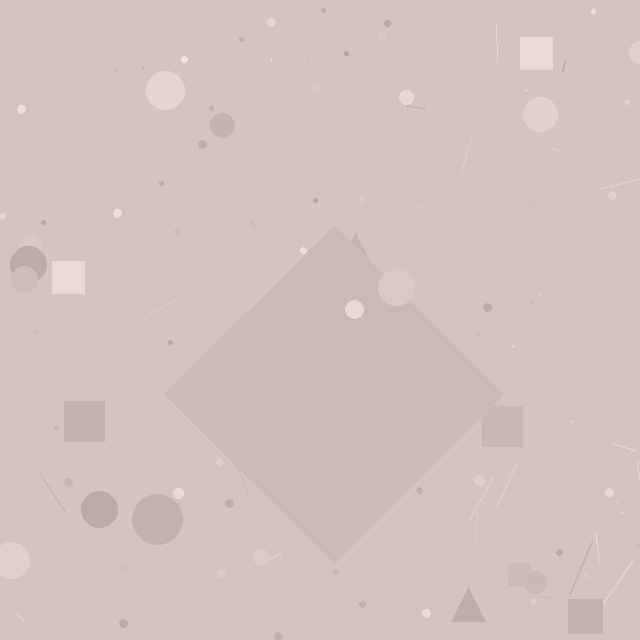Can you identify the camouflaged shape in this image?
The camouflaged shape is a diamond.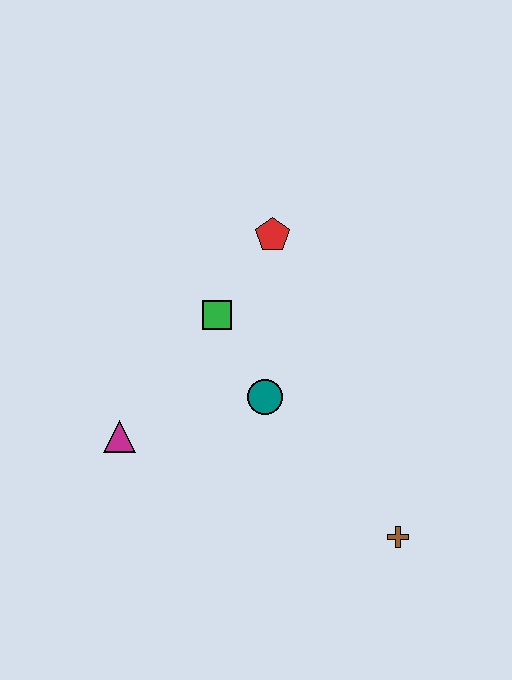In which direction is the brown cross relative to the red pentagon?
The brown cross is below the red pentagon.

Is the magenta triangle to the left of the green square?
Yes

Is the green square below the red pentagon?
Yes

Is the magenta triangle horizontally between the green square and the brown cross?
No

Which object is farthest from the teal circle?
The brown cross is farthest from the teal circle.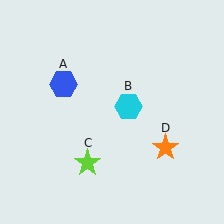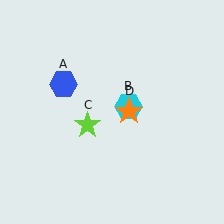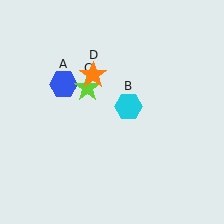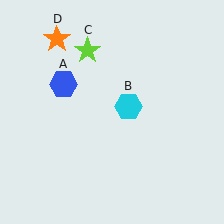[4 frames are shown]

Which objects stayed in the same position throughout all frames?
Blue hexagon (object A) and cyan hexagon (object B) remained stationary.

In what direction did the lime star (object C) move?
The lime star (object C) moved up.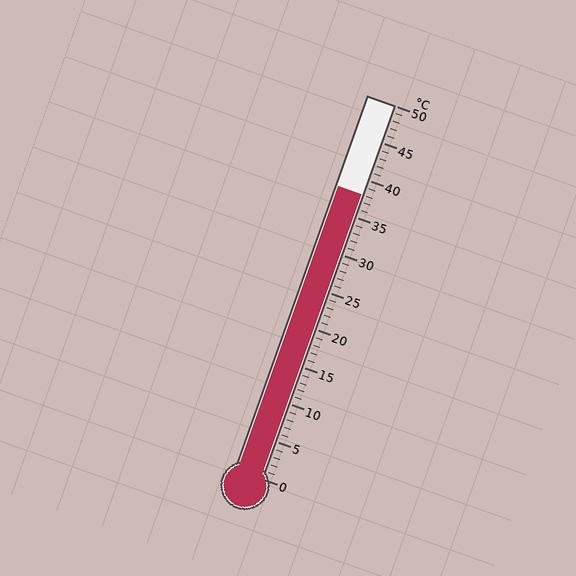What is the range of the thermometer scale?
The thermometer scale ranges from 0°C to 50°C.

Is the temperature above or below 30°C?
The temperature is above 30°C.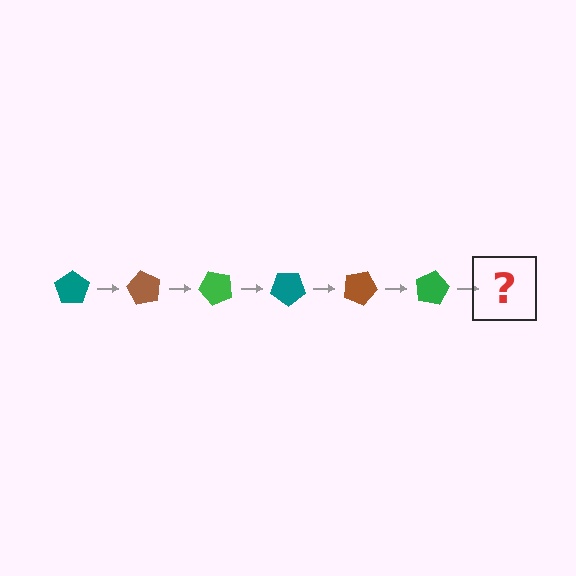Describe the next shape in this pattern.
It should be a teal pentagon, rotated 360 degrees from the start.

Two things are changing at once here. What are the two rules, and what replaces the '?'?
The two rules are that it rotates 60 degrees each step and the color cycles through teal, brown, and green. The '?' should be a teal pentagon, rotated 360 degrees from the start.